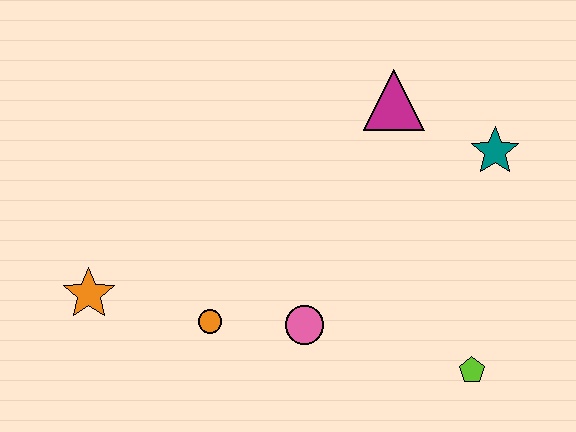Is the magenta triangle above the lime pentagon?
Yes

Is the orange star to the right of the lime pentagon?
No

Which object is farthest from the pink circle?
The teal star is farthest from the pink circle.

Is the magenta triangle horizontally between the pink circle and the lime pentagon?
Yes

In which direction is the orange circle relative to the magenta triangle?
The orange circle is below the magenta triangle.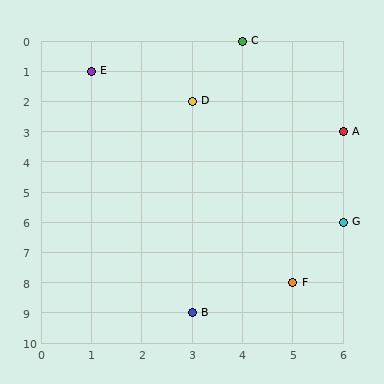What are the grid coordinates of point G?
Point G is at grid coordinates (6, 6).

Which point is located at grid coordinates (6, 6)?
Point G is at (6, 6).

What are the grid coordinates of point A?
Point A is at grid coordinates (6, 3).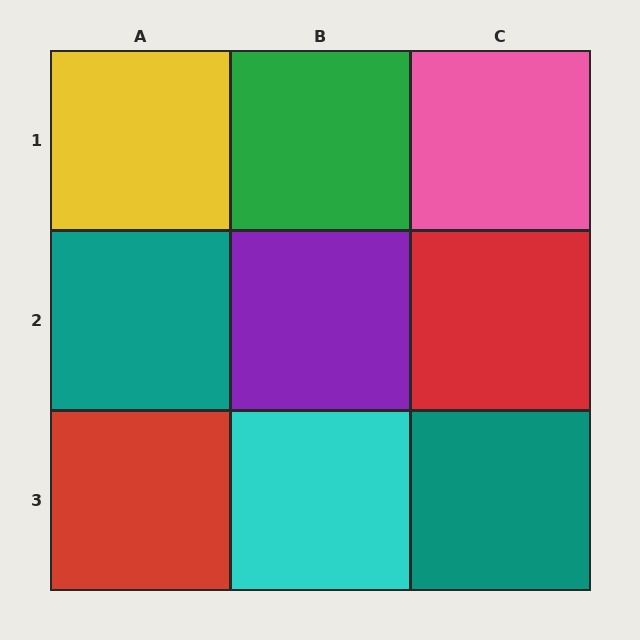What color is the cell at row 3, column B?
Cyan.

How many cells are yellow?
1 cell is yellow.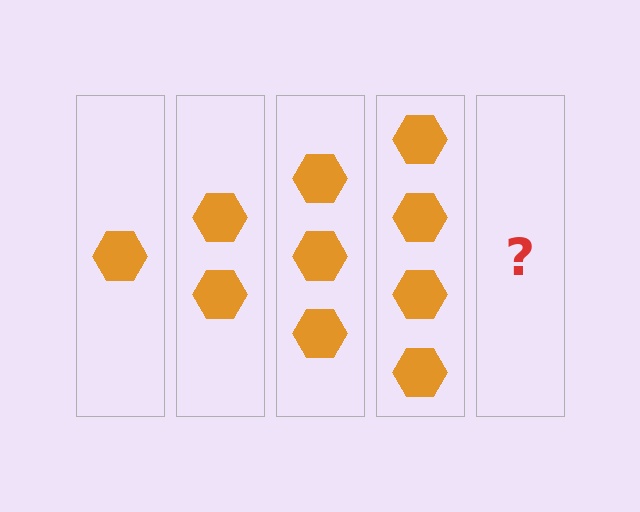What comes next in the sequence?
The next element should be 5 hexagons.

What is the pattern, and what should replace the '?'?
The pattern is that each step adds one more hexagon. The '?' should be 5 hexagons.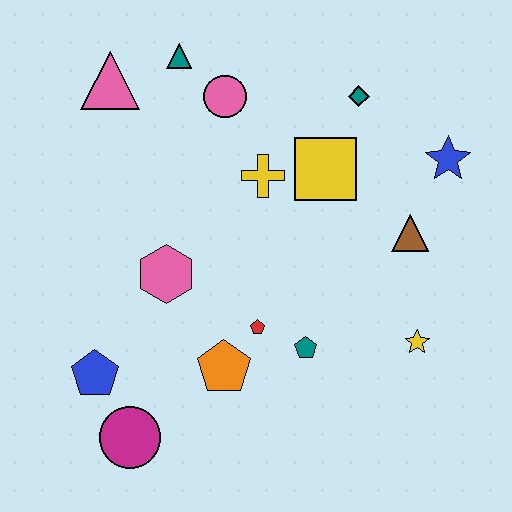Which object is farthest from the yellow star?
The pink triangle is farthest from the yellow star.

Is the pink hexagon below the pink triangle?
Yes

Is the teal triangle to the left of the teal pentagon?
Yes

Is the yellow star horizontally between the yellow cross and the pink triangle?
No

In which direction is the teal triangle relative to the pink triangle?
The teal triangle is to the right of the pink triangle.